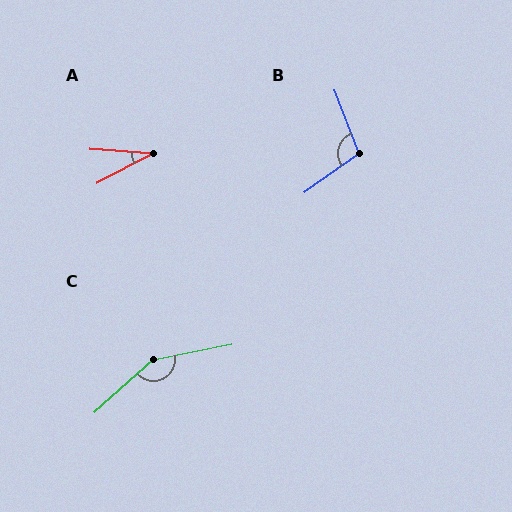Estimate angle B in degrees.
Approximately 104 degrees.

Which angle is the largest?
C, at approximately 149 degrees.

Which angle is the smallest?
A, at approximately 32 degrees.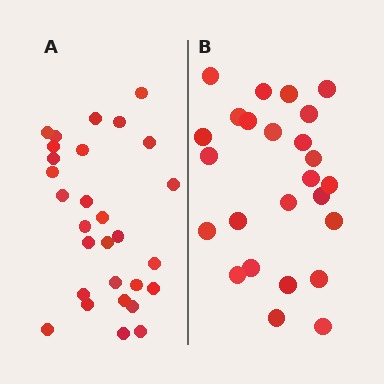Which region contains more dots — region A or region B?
Region A (the left region) has more dots.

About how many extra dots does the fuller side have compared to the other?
Region A has about 4 more dots than region B.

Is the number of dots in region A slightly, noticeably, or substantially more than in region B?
Region A has only slightly more — the two regions are fairly close. The ratio is roughly 1.2 to 1.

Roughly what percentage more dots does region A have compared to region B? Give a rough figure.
About 15% more.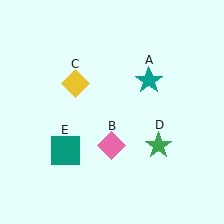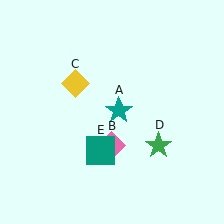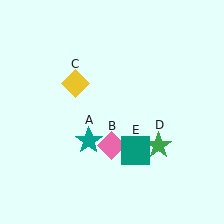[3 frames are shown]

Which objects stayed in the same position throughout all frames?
Pink diamond (object B) and yellow diamond (object C) and green star (object D) remained stationary.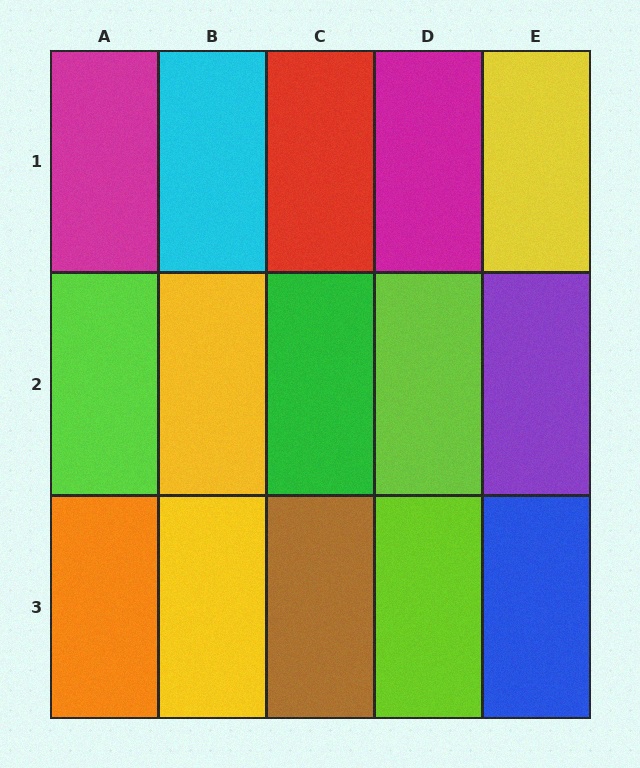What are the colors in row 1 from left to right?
Magenta, cyan, red, magenta, yellow.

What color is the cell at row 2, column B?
Yellow.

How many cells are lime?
3 cells are lime.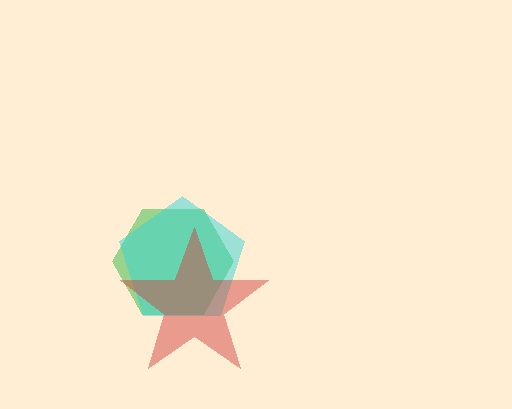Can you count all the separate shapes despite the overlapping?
Yes, there are 3 separate shapes.